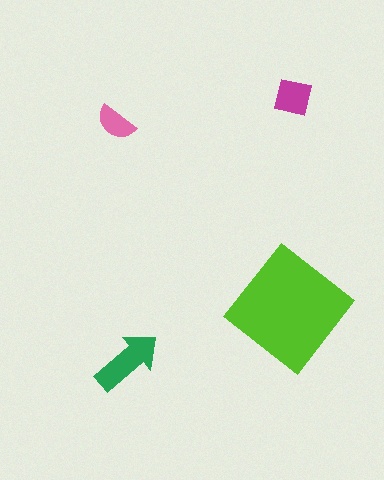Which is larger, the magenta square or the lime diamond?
The lime diamond.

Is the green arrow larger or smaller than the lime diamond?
Smaller.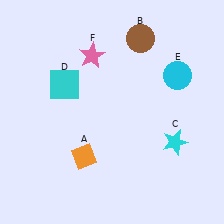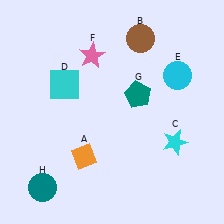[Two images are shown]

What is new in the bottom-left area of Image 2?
A teal circle (H) was added in the bottom-left area of Image 2.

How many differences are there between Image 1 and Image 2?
There are 2 differences between the two images.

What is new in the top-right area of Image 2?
A teal pentagon (G) was added in the top-right area of Image 2.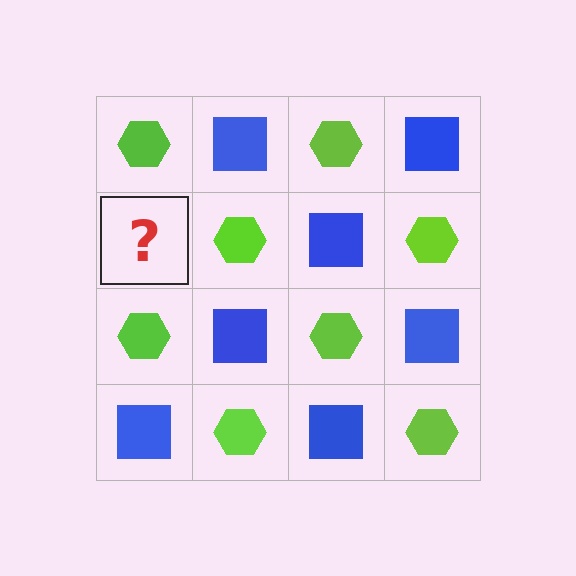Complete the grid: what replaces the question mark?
The question mark should be replaced with a blue square.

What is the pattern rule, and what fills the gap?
The rule is that it alternates lime hexagon and blue square in a checkerboard pattern. The gap should be filled with a blue square.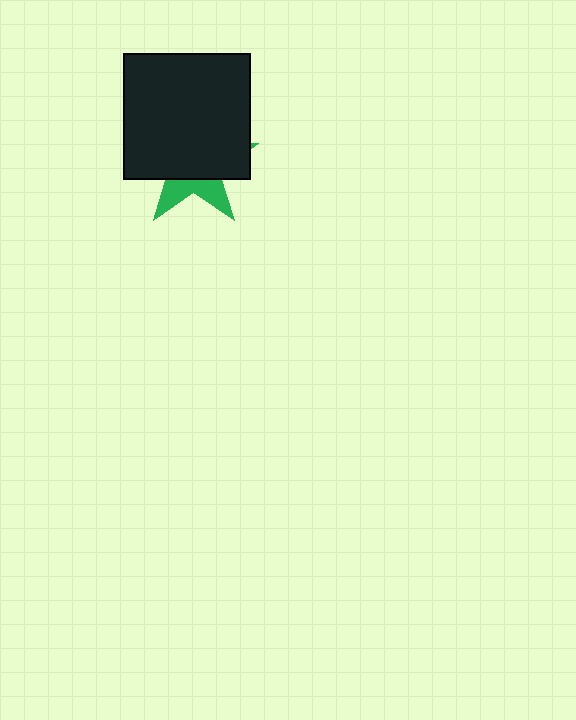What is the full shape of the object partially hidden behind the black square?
The partially hidden object is a green star.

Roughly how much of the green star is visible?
A small part of it is visible (roughly 31%).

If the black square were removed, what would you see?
You would see the complete green star.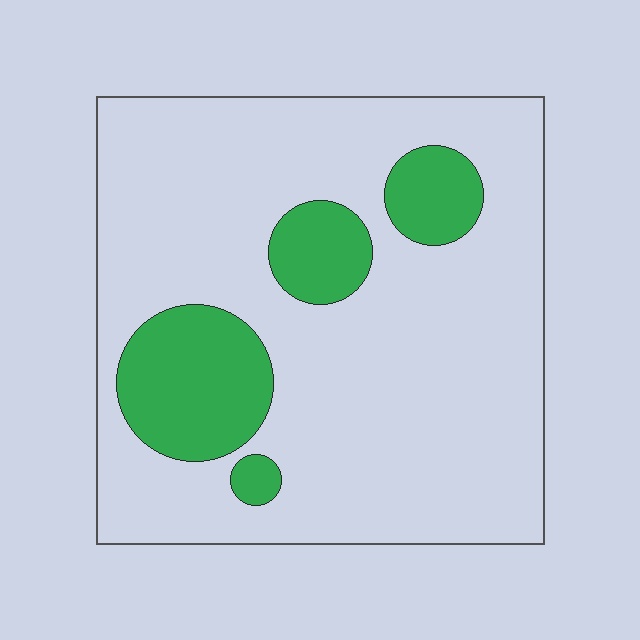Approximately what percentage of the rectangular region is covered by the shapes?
Approximately 20%.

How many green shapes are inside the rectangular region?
4.